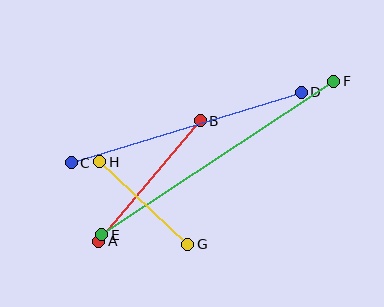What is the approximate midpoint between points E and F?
The midpoint is at approximately (218, 158) pixels.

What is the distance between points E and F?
The distance is approximately 279 pixels.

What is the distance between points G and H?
The distance is approximately 121 pixels.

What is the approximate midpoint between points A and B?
The midpoint is at approximately (150, 181) pixels.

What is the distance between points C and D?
The distance is approximately 241 pixels.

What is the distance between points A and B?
The distance is approximately 157 pixels.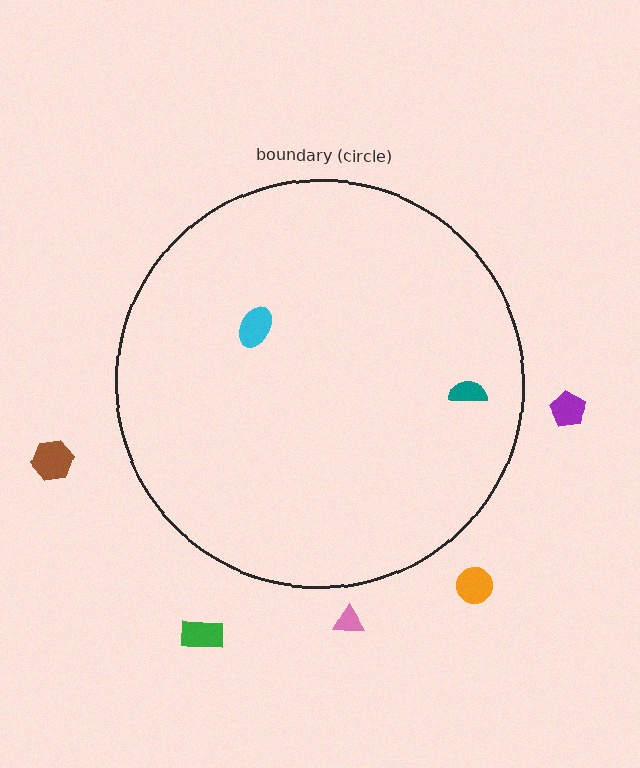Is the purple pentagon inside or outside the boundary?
Outside.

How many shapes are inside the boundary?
2 inside, 5 outside.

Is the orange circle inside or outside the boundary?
Outside.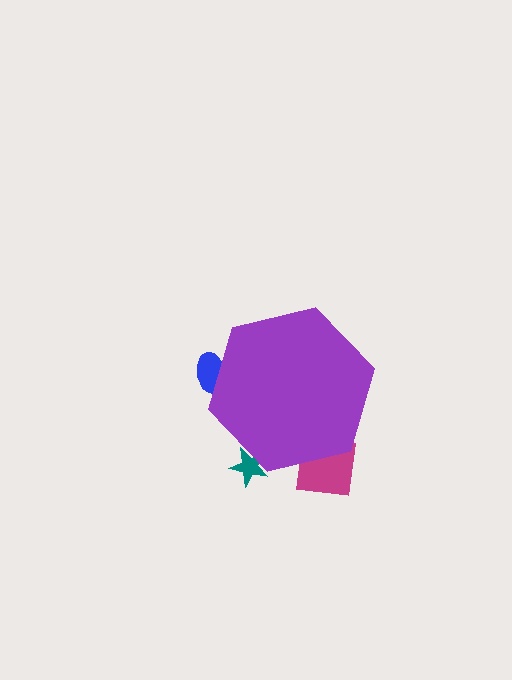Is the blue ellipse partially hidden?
Yes, the blue ellipse is partially hidden behind the purple hexagon.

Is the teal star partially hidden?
Yes, the teal star is partially hidden behind the purple hexagon.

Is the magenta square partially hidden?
Yes, the magenta square is partially hidden behind the purple hexagon.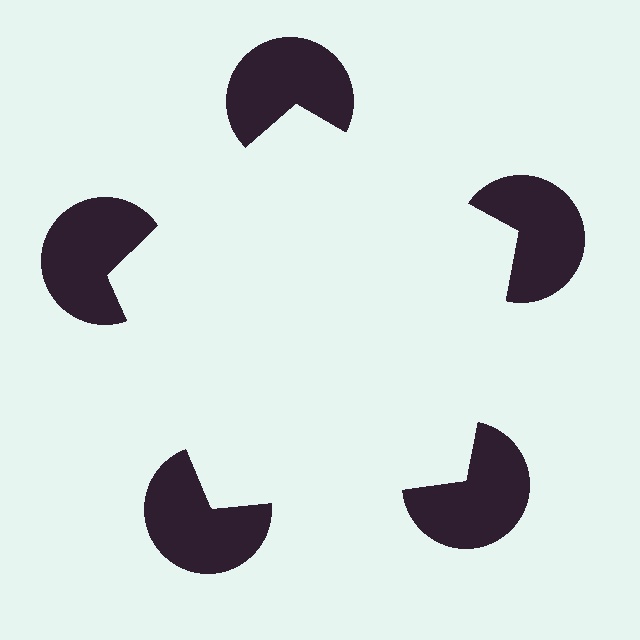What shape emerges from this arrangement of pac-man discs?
An illusory pentagon — its edges are inferred from the aligned wedge cuts in the pac-man discs, not physically drawn.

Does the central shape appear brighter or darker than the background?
It typically appears slightly brighter than the background, even though no actual brightness change is drawn.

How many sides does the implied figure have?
5 sides.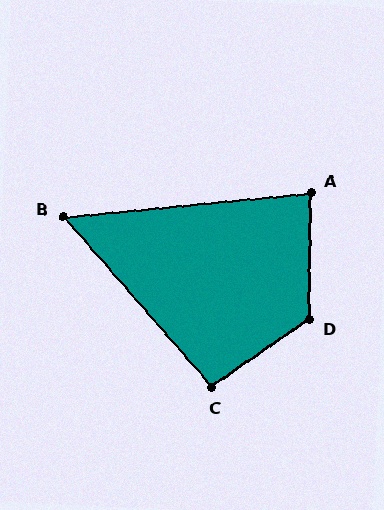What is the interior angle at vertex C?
Approximately 96 degrees (obtuse).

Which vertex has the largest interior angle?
D, at approximately 125 degrees.